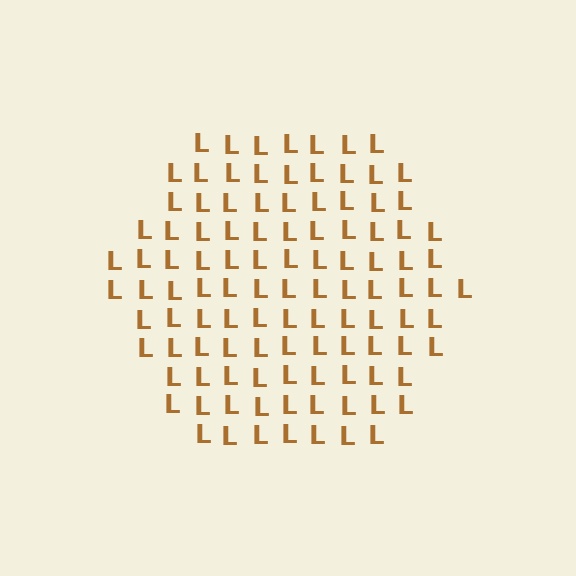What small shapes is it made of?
It is made of small letter L's.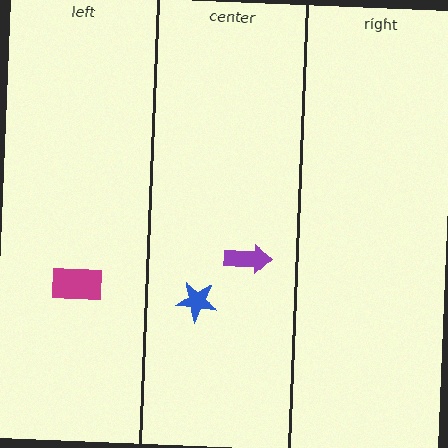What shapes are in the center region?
The purple arrow, the blue star.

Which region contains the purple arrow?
The center region.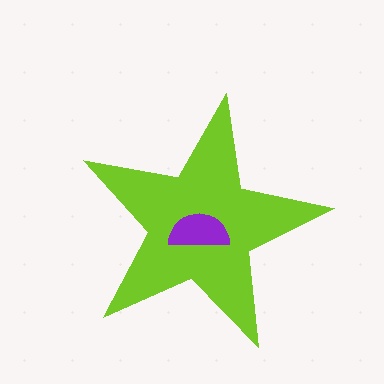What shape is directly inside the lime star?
The purple semicircle.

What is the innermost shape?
The purple semicircle.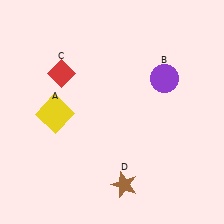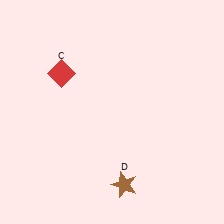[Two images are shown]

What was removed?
The purple circle (B), the yellow square (A) were removed in Image 2.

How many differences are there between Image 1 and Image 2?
There are 2 differences between the two images.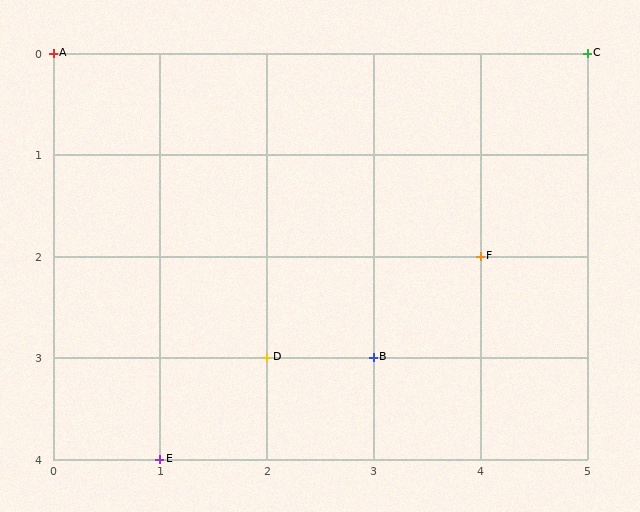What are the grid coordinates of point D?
Point D is at grid coordinates (2, 3).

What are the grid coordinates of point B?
Point B is at grid coordinates (3, 3).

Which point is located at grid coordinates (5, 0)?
Point C is at (5, 0).